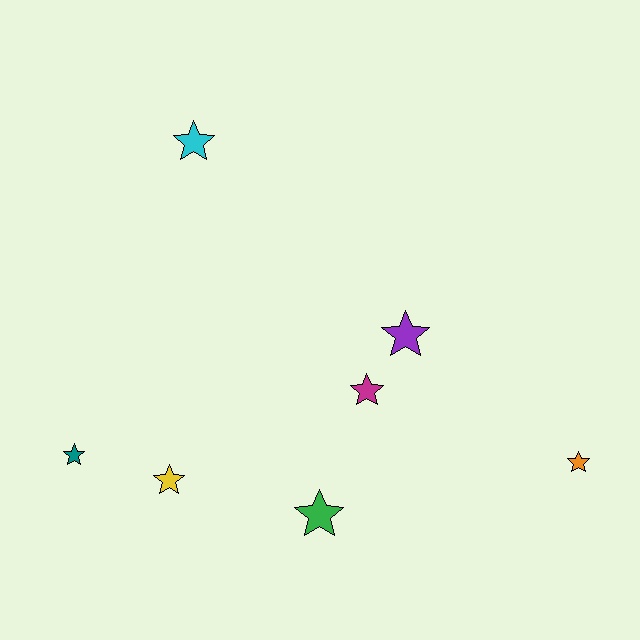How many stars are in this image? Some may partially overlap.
There are 7 stars.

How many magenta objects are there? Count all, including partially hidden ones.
There is 1 magenta object.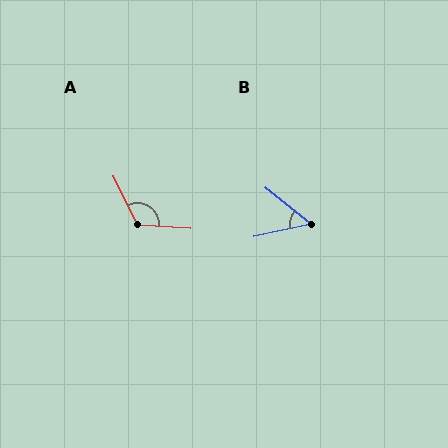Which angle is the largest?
A, at approximately 120 degrees.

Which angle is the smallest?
B, at approximately 52 degrees.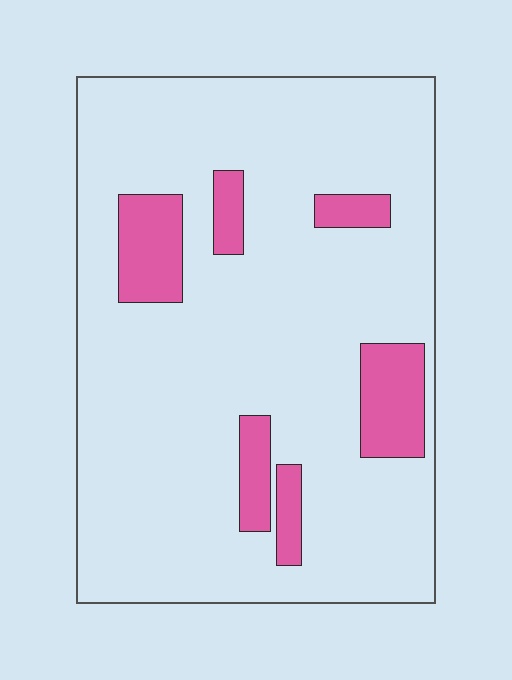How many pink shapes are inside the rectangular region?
6.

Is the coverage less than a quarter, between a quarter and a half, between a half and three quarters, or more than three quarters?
Less than a quarter.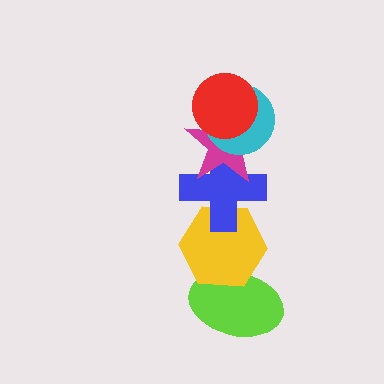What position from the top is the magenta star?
The magenta star is 3rd from the top.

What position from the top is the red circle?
The red circle is 1st from the top.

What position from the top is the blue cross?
The blue cross is 4th from the top.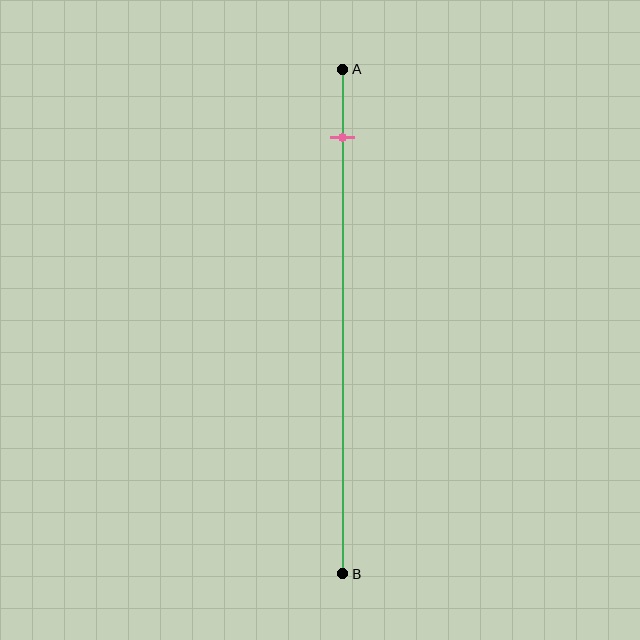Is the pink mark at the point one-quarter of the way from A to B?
No, the mark is at about 15% from A, not at the 25% one-quarter point.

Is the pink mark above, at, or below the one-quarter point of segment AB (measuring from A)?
The pink mark is above the one-quarter point of segment AB.